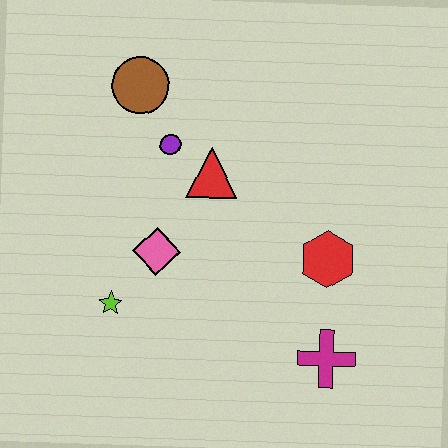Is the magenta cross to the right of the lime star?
Yes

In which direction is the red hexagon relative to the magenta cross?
The red hexagon is above the magenta cross.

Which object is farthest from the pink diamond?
The magenta cross is farthest from the pink diamond.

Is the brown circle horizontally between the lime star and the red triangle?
Yes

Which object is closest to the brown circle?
The purple circle is closest to the brown circle.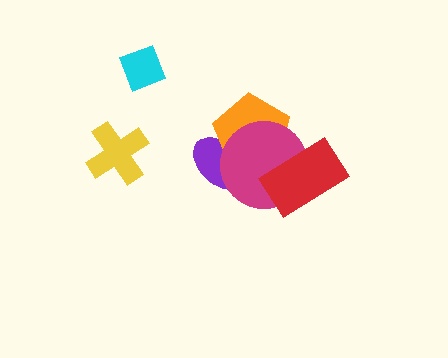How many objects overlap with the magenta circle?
3 objects overlap with the magenta circle.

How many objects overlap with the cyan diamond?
0 objects overlap with the cyan diamond.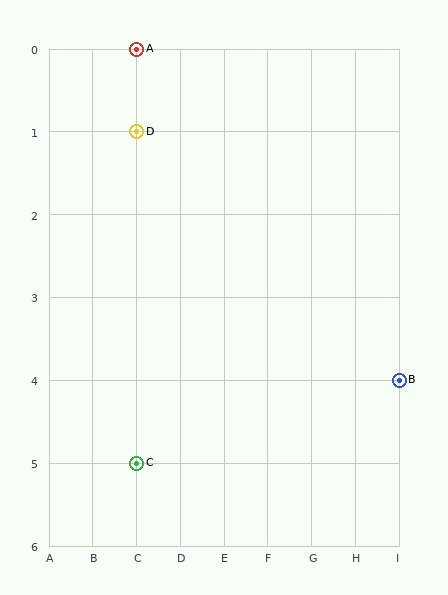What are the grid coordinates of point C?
Point C is at grid coordinates (C, 5).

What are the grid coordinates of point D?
Point D is at grid coordinates (C, 1).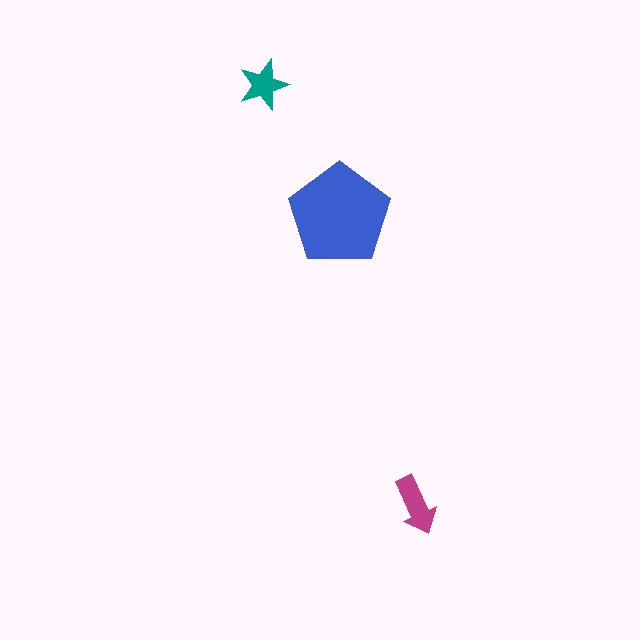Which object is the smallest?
The teal star.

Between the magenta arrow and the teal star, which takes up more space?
The magenta arrow.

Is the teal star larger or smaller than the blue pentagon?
Smaller.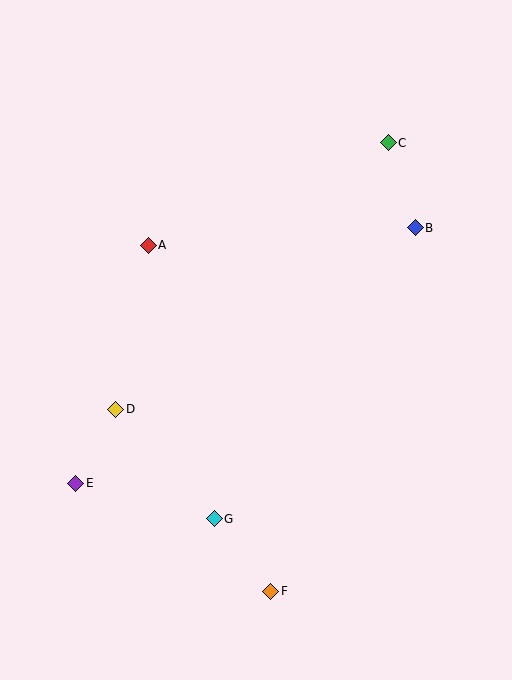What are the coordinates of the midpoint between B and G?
The midpoint between B and G is at (315, 373).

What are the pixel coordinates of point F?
Point F is at (271, 591).